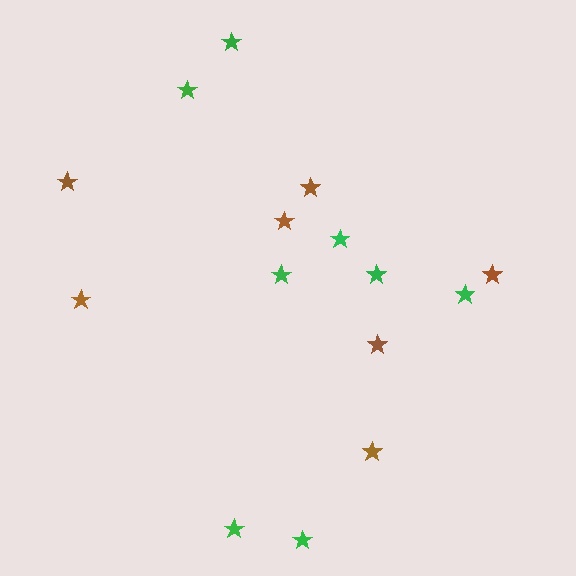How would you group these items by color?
There are 2 groups: one group of brown stars (7) and one group of green stars (8).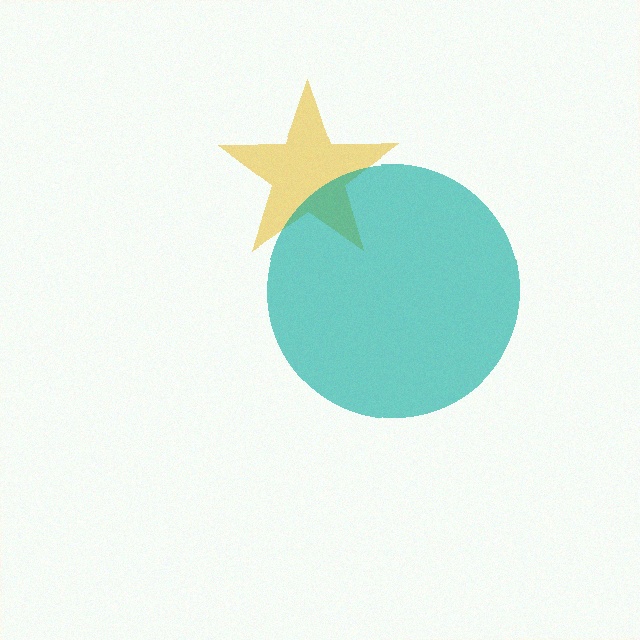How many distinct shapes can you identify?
There are 2 distinct shapes: a yellow star, a teal circle.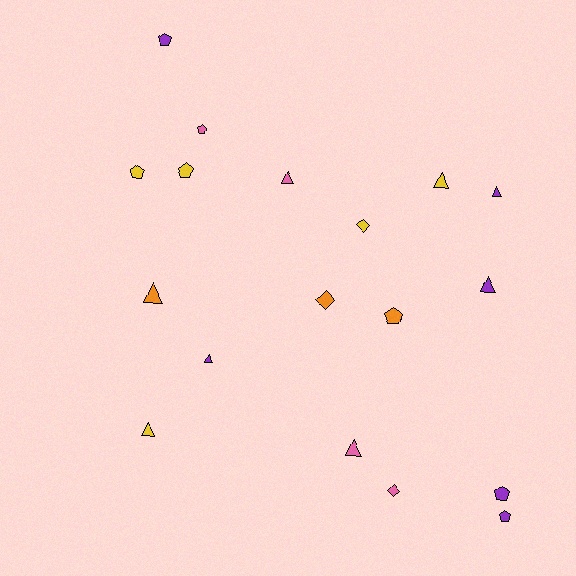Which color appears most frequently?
Purple, with 6 objects.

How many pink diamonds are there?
There is 1 pink diamond.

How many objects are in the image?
There are 18 objects.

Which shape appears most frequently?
Triangle, with 8 objects.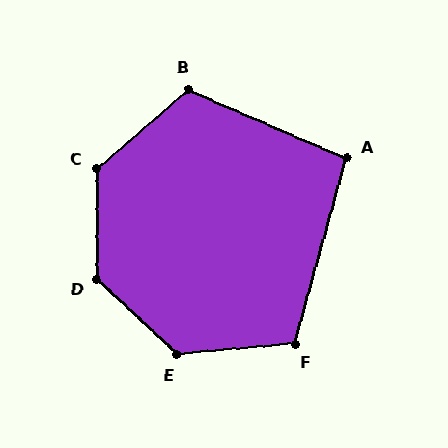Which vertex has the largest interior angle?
D, at approximately 133 degrees.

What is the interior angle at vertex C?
Approximately 131 degrees (obtuse).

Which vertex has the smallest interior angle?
A, at approximately 98 degrees.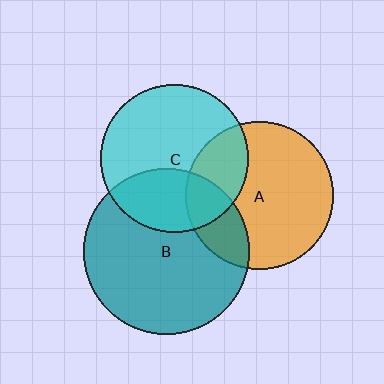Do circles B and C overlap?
Yes.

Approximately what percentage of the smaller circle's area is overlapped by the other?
Approximately 35%.